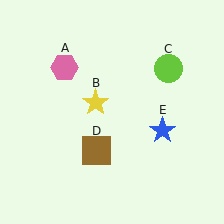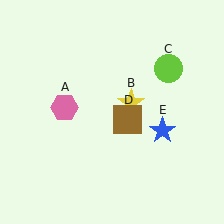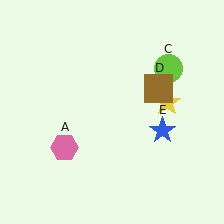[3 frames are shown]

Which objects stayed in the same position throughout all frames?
Lime circle (object C) and blue star (object E) remained stationary.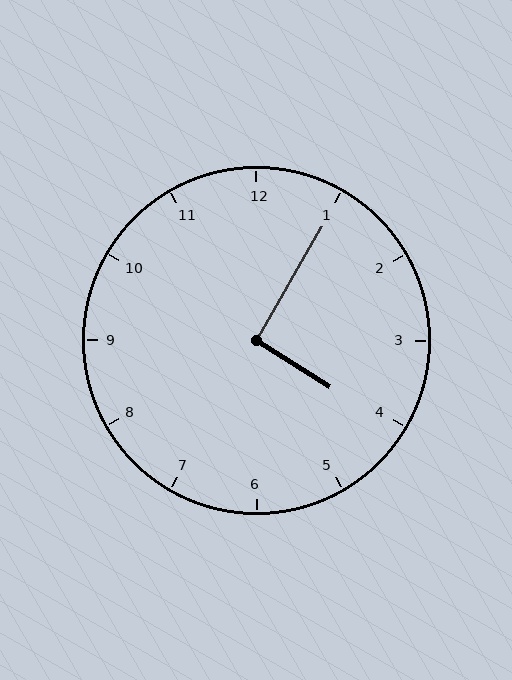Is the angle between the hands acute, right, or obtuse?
It is right.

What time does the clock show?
4:05.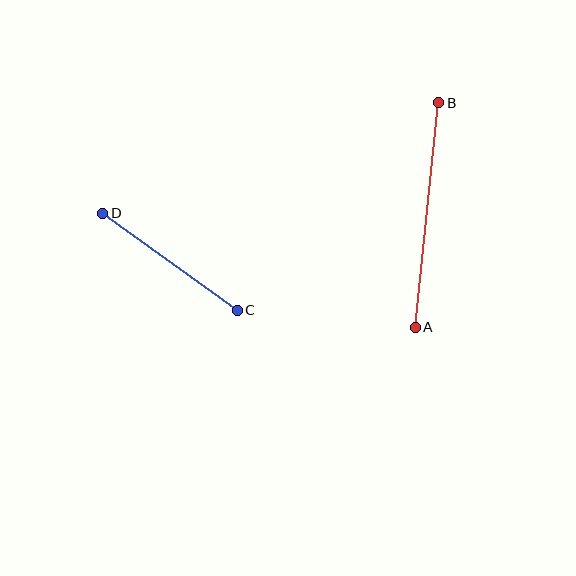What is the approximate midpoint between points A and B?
The midpoint is at approximately (427, 215) pixels.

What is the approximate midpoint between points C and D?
The midpoint is at approximately (170, 262) pixels.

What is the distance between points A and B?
The distance is approximately 226 pixels.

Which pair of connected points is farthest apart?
Points A and B are farthest apart.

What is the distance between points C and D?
The distance is approximately 166 pixels.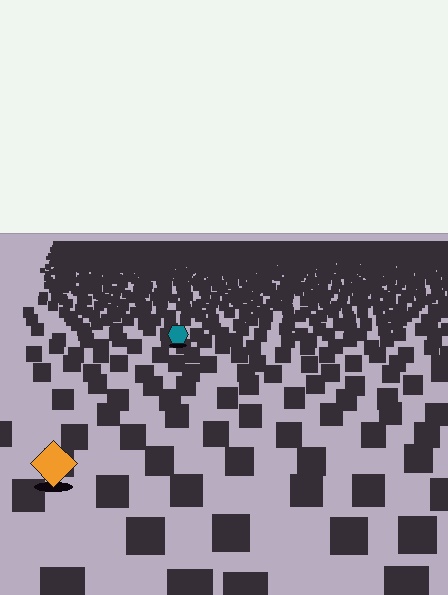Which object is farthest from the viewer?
The teal hexagon is farthest from the viewer. It appears smaller and the ground texture around it is denser.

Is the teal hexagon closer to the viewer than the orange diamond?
No. The orange diamond is closer — you can tell from the texture gradient: the ground texture is coarser near it.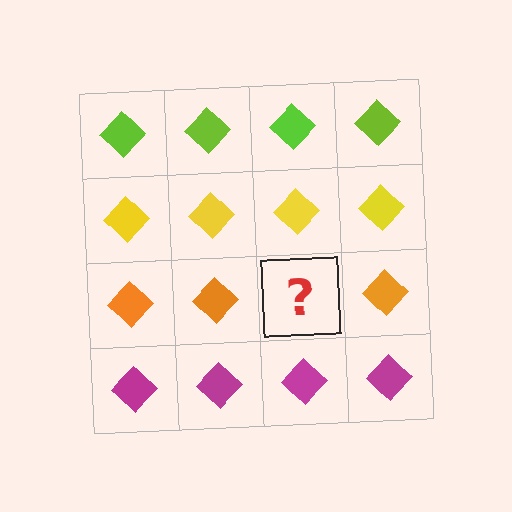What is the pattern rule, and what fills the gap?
The rule is that each row has a consistent color. The gap should be filled with an orange diamond.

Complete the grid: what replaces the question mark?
The question mark should be replaced with an orange diamond.